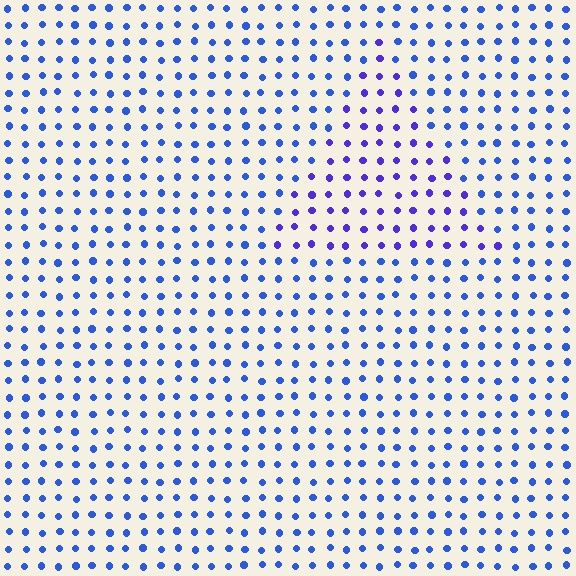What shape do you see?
I see a triangle.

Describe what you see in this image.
The image is filled with small blue elements in a uniform arrangement. A triangle-shaped region is visible where the elements are tinted to a slightly different hue, forming a subtle color boundary.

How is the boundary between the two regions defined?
The boundary is defined purely by a slight shift in hue (about 29 degrees). Spacing, size, and orientation are identical on both sides.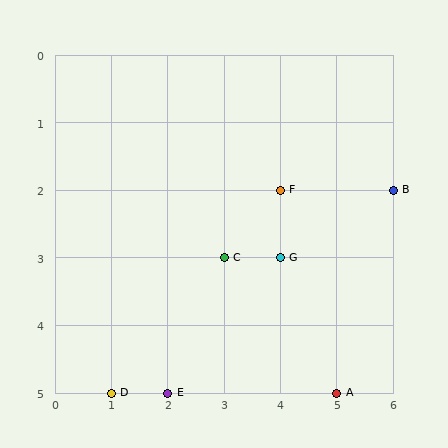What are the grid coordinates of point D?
Point D is at grid coordinates (1, 5).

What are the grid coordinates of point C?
Point C is at grid coordinates (3, 3).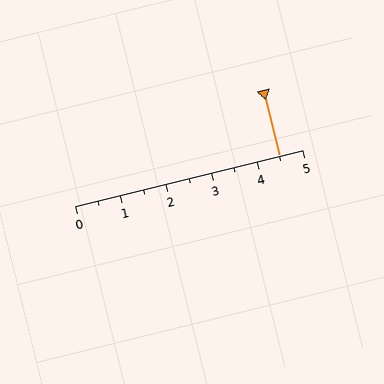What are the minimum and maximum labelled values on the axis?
The axis runs from 0 to 5.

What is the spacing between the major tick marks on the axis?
The major ticks are spaced 1 apart.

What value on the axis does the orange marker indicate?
The marker indicates approximately 4.5.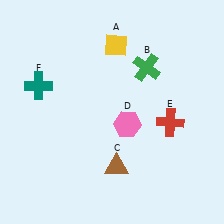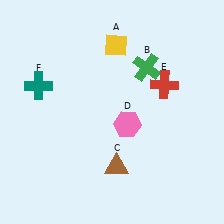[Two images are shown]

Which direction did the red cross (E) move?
The red cross (E) moved up.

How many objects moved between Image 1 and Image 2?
1 object moved between the two images.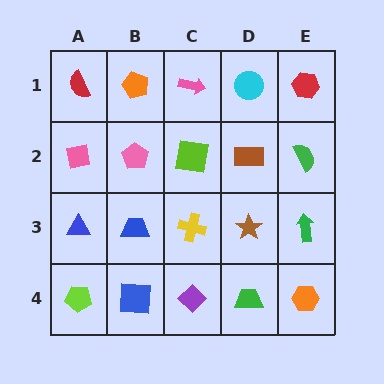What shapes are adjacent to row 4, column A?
A blue triangle (row 3, column A), a blue square (row 4, column B).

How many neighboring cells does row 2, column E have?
3.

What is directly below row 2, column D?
A brown star.